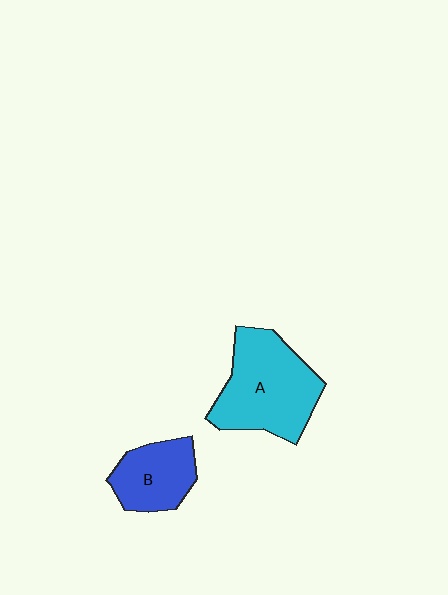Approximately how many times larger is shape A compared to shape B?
Approximately 1.7 times.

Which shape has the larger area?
Shape A (cyan).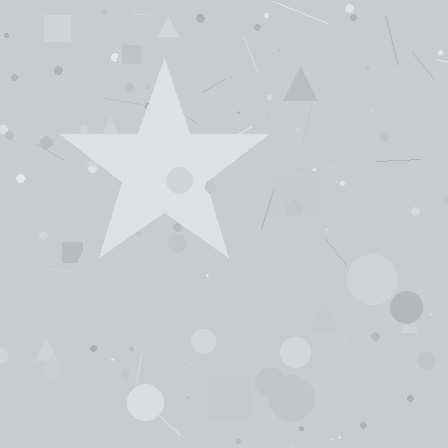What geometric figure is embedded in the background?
A star is embedded in the background.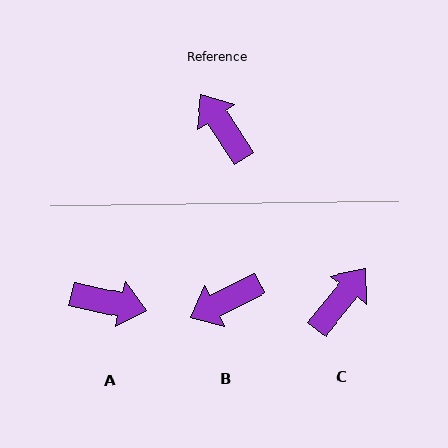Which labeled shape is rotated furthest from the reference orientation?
A, about 137 degrees away.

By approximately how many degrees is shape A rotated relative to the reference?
Approximately 137 degrees clockwise.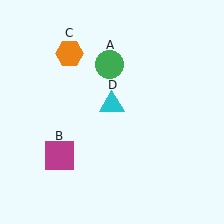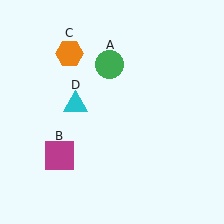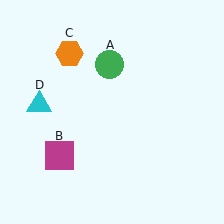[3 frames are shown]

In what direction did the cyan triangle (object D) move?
The cyan triangle (object D) moved left.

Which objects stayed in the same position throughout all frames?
Green circle (object A) and magenta square (object B) and orange hexagon (object C) remained stationary.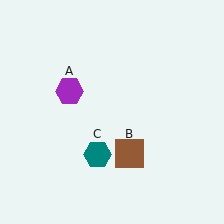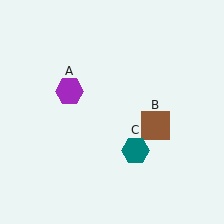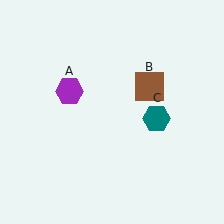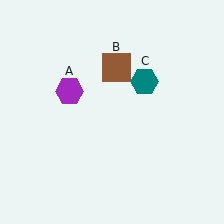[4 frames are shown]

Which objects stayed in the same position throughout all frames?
Purple hexagon (object A) remained stationary.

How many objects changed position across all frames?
2 objects changed position: brown square (object B), teal hexagon (object C).